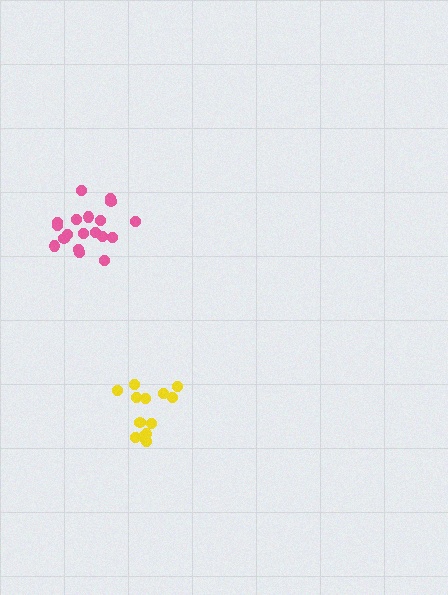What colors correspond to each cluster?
The clusters are colored: pink, yellow.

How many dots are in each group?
Group 1: 19 dots, Group 2: 13 dots (32 total).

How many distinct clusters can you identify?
There are 2 distinct clusters.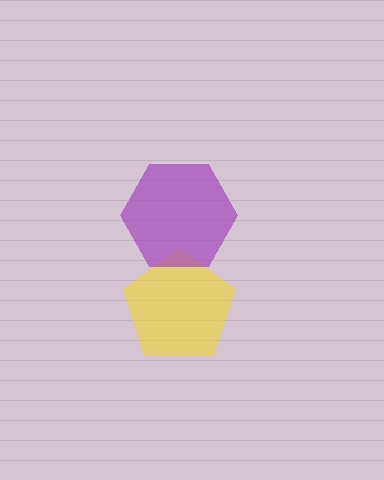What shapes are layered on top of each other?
The layered shapes are: a yellow pentagon, a purple hexagon.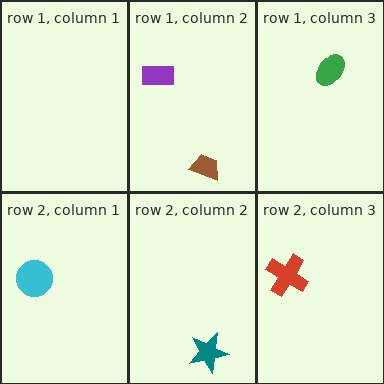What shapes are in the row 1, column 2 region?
The purple rectangle, the brown trapezoid.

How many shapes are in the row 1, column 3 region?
1.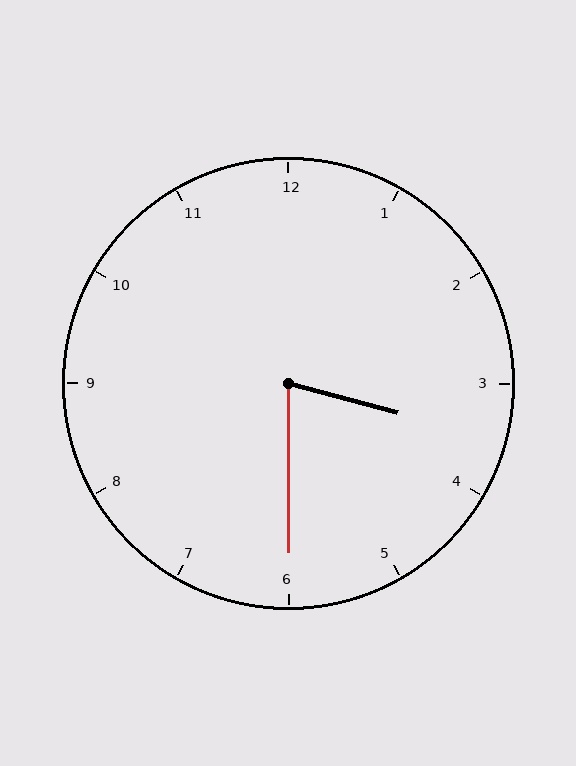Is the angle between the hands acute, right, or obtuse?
It is acute.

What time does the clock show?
3:30.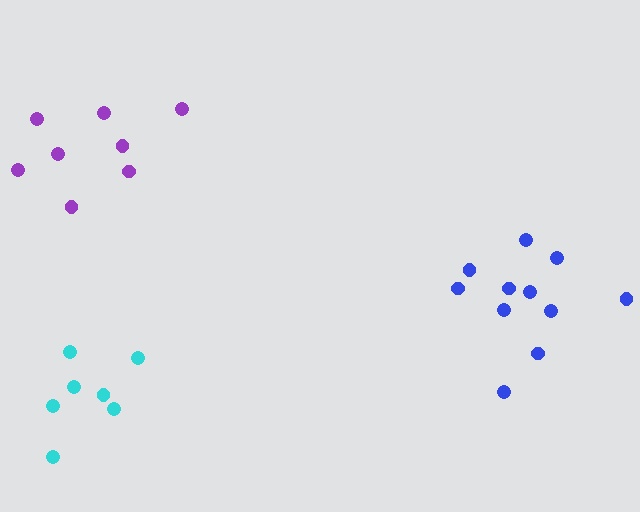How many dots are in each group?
Group 1: 11 dots, Group 2: 7 dots, Group 3: 8 dots (26 total).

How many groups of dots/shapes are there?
There are 3 groups.